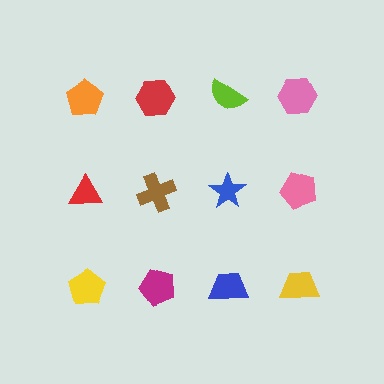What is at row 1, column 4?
A pink hexagon.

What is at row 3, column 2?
A magenta pentagon.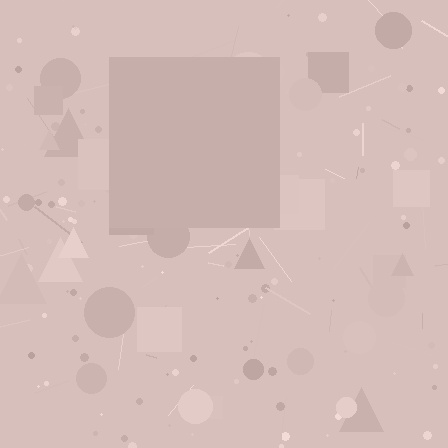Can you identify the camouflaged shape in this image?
The camouflaged shape is a square.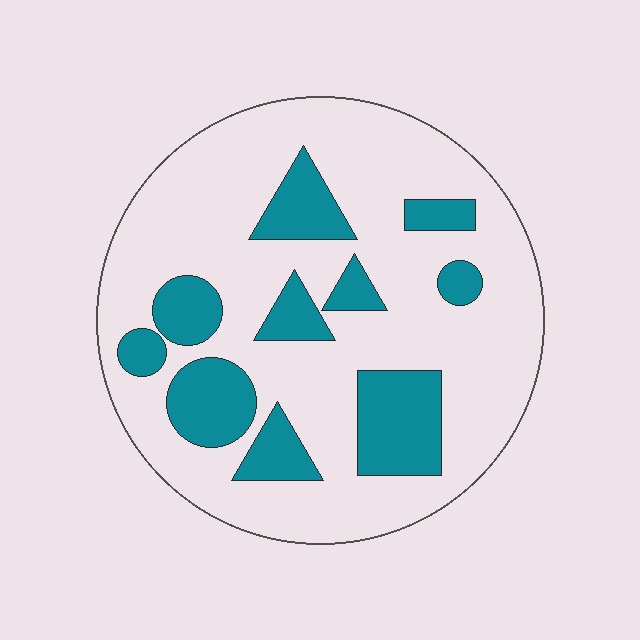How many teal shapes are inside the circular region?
10.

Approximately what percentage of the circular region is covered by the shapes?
Approximately 25%.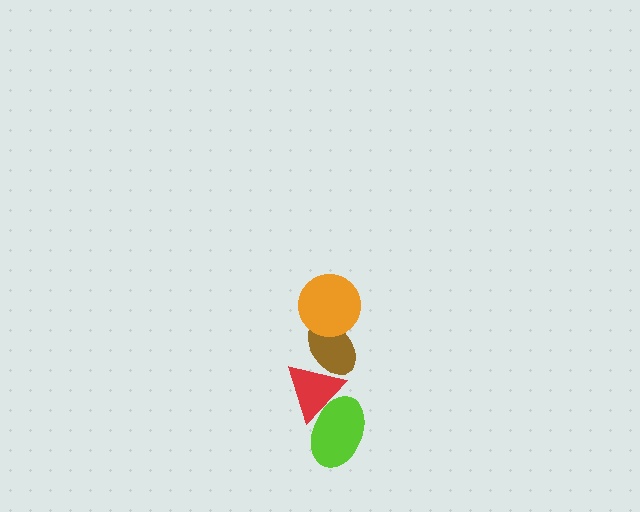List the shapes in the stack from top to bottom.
From top to bottom: the orange circle, the brown ellipse, the red triangle, the lime ellipse.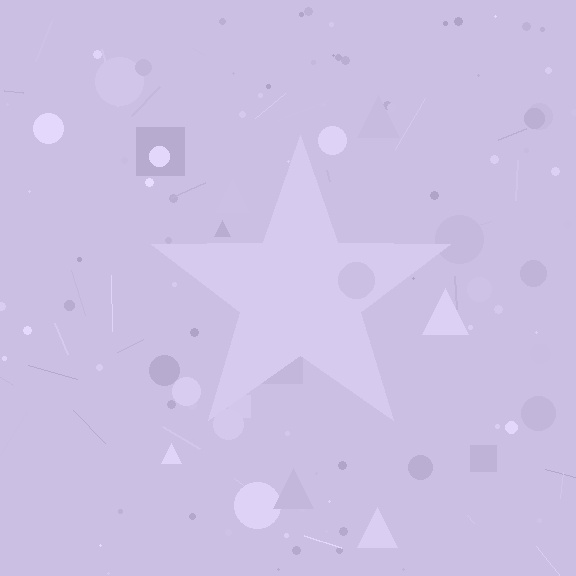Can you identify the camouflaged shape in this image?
The camouflaged shape is a star.